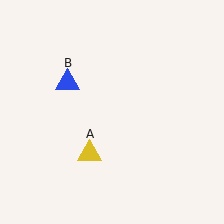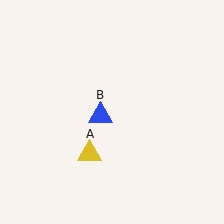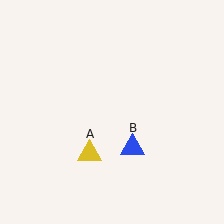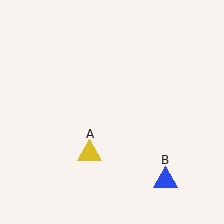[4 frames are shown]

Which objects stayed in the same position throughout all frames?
Yellow triangle (object A) remained stationary.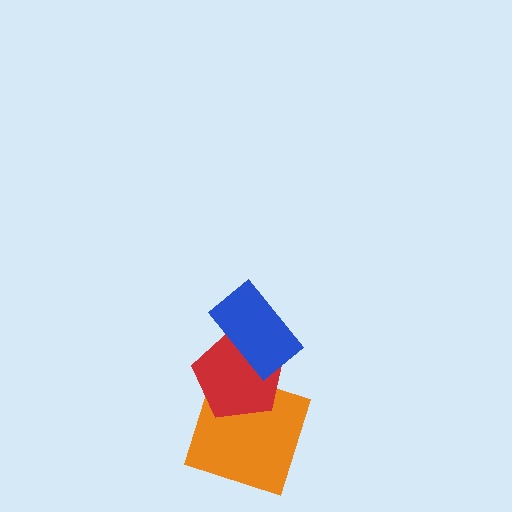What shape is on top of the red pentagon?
The blue rectangle is on top of the red pentagon.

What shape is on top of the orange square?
The red pentagon is on top of the orange square.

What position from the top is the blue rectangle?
The blue rectangle is 1st from the top.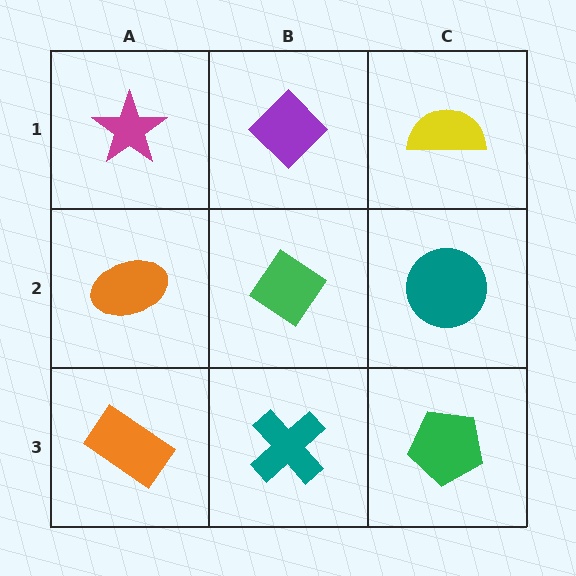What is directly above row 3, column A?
An orange ellipse.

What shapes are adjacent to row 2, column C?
A yellow semicircle (row 1, column C), a green pentagon (row 3, column C), a green diamond (row 2, column B).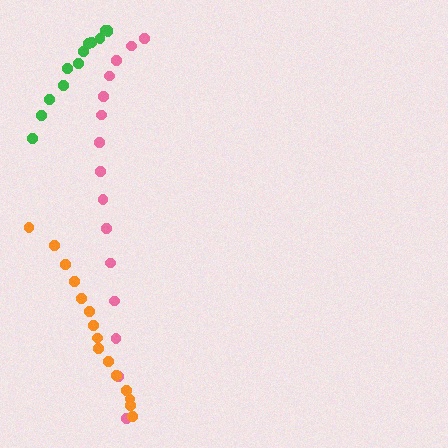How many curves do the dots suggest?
There are 3 distinct paths.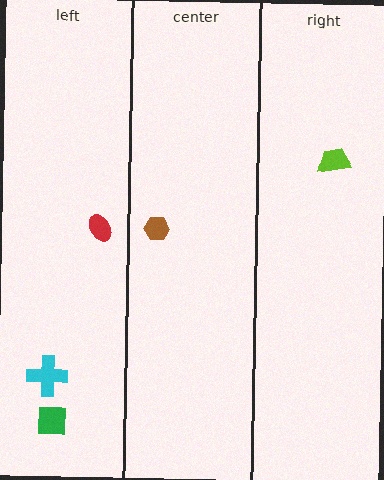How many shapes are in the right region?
1.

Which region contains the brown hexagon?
The center region.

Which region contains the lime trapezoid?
The right region.